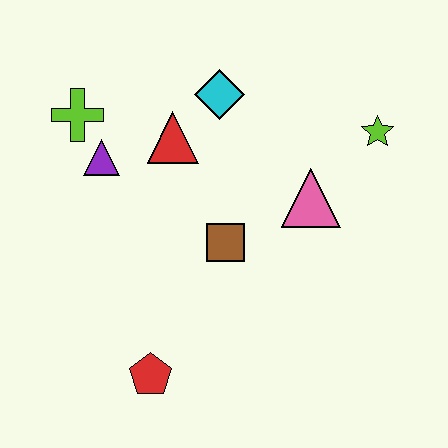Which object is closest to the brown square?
The pink triangle is closest to the brown square.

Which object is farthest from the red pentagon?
The lime star is farthest from the red pentagon.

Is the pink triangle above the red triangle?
No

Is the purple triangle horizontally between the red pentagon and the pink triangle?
No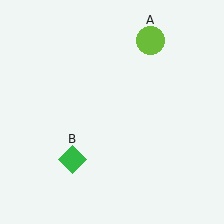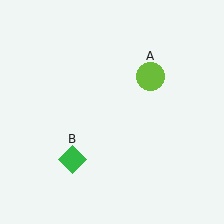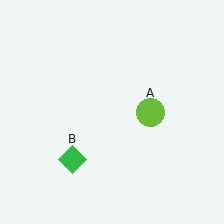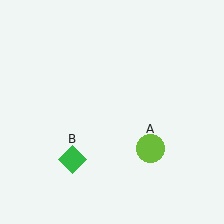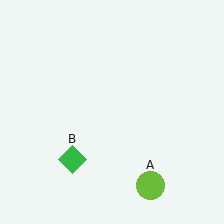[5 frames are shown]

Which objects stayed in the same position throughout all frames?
Green diamond (object B) remained stationary.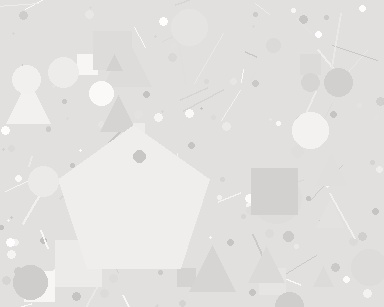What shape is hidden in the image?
A pentagon is hidden in the image.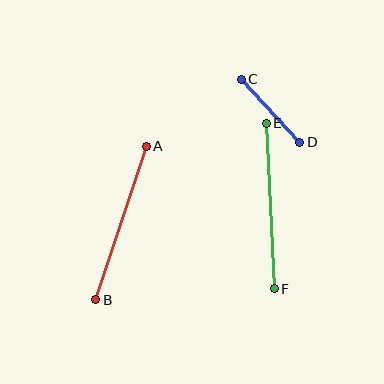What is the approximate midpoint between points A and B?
The midpoint is at approximately (121, 223) pixels.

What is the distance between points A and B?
The distance is approximately 162 pixels.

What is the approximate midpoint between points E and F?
The midpoint is at approximately (270, 206) pixels.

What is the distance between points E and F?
The distance is approximately 166 pixels.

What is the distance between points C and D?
The distance is approximately 86 pixels.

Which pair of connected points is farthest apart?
Points E and F are farthest apart.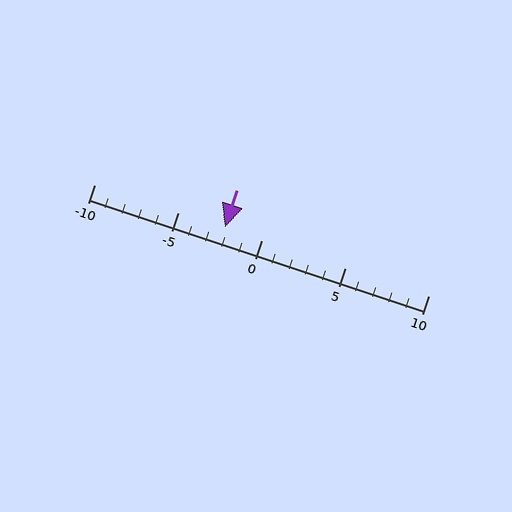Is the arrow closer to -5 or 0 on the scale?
The arrow is closer to 0.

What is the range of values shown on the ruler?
The ruler shows values from -10 to 10.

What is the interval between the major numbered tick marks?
The major tick marks are spaced 5 units apart.